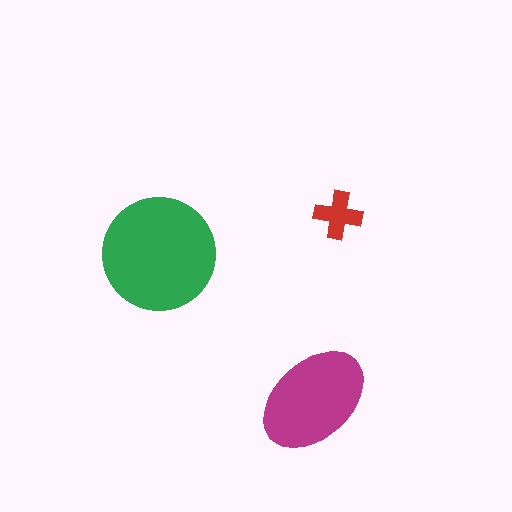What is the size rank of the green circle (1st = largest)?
1st.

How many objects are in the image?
There are 3 objects in the image.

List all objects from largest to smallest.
The green circle, the magenta ellipse, the red cross.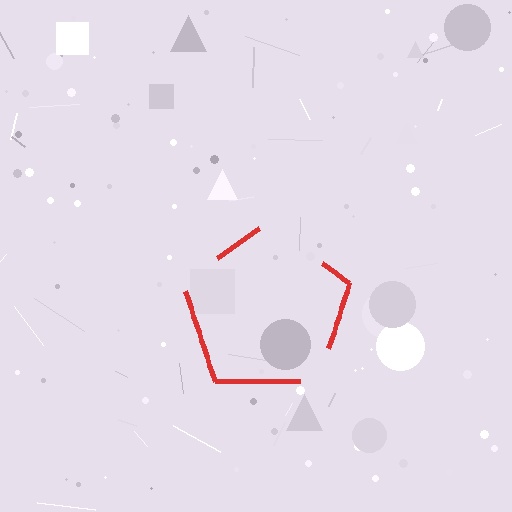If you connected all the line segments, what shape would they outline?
They would outline a pentagon.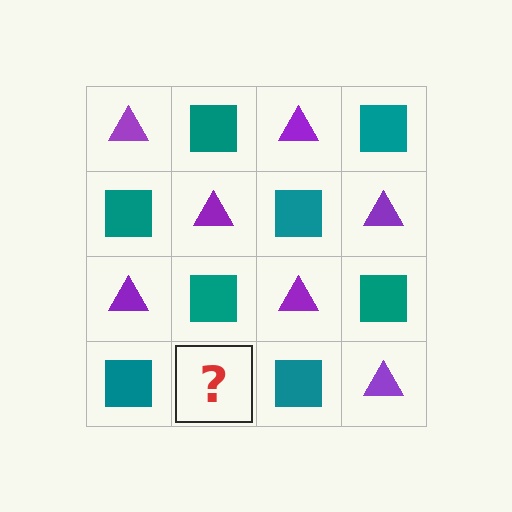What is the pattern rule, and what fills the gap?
The rule is that it alternates purple triangle and teal square in a checkerboard pattern. The gap should be filled with a purple triangle.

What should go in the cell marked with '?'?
The missing cell should contain a purple triangle.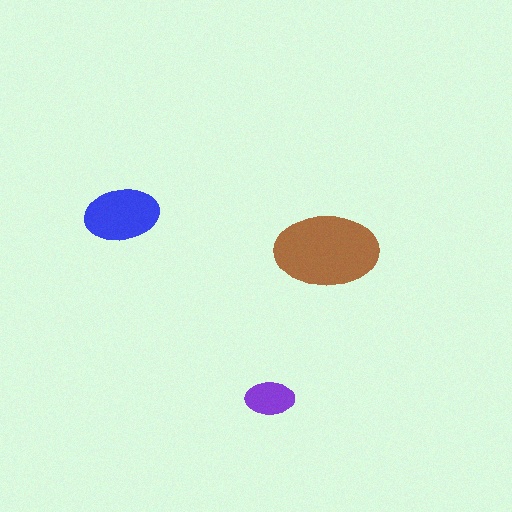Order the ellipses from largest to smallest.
the brown one, the blue one, the purple one.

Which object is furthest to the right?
The brown ellipse is rightmost.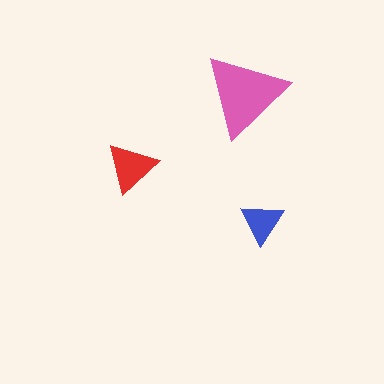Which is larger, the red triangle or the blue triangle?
The red one.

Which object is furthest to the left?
The red triangle is leftmost.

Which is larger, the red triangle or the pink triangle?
The pink one.